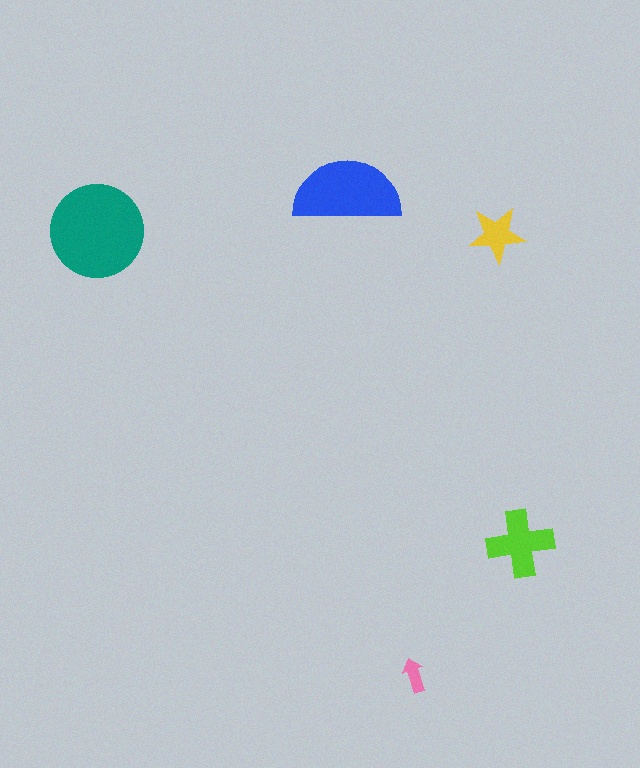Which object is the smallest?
The pink arrow.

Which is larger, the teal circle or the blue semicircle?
The teal circle.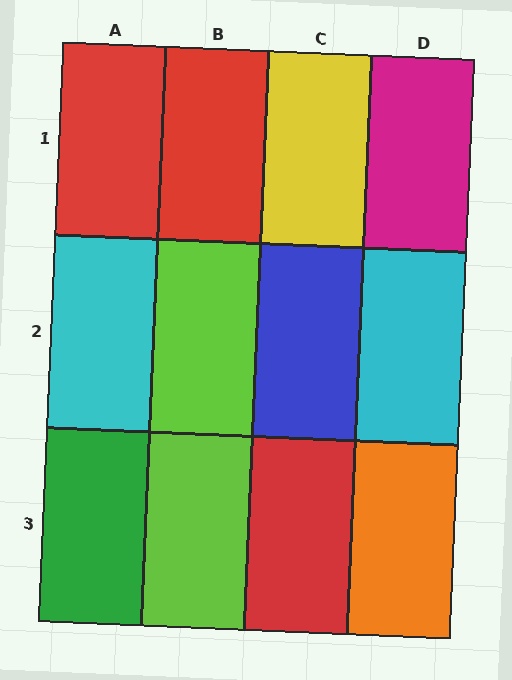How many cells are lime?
2 cells are lime.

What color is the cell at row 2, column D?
Cyan.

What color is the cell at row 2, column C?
Blue.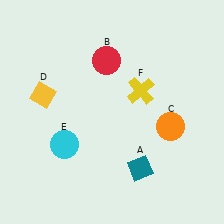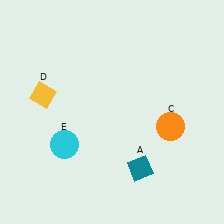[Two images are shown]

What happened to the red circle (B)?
The red circle (B) was removed in Image 2. It was in the top-left area of Image 1.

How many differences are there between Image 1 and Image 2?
There are 2 differences between the two images.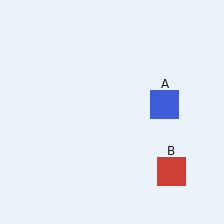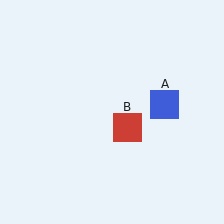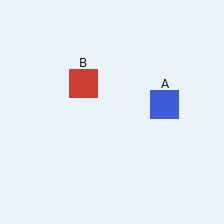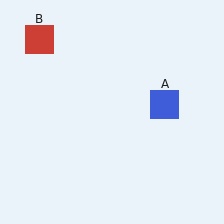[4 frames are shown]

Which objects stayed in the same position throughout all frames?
Blue square (object A) remained stationary.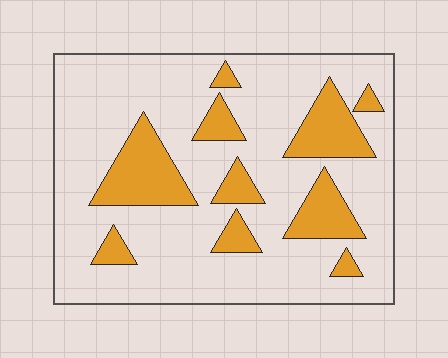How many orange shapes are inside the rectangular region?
10.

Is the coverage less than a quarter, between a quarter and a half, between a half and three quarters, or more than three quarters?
Less than a quarter.